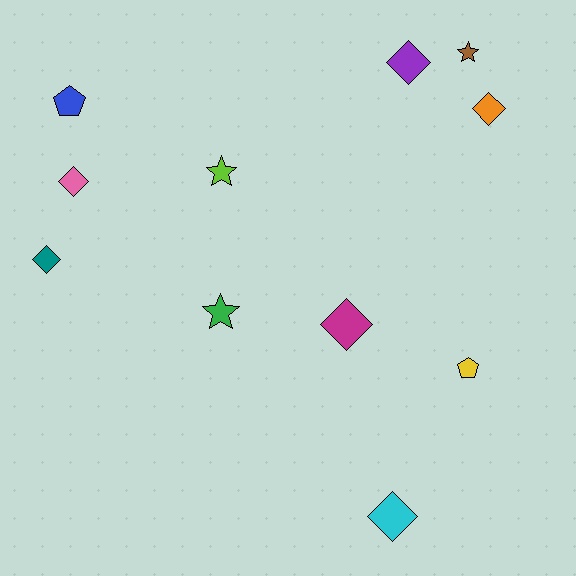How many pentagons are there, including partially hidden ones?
There are 2 pentagons.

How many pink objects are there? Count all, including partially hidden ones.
There is 1 pink object.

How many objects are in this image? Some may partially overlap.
There are 11 objects.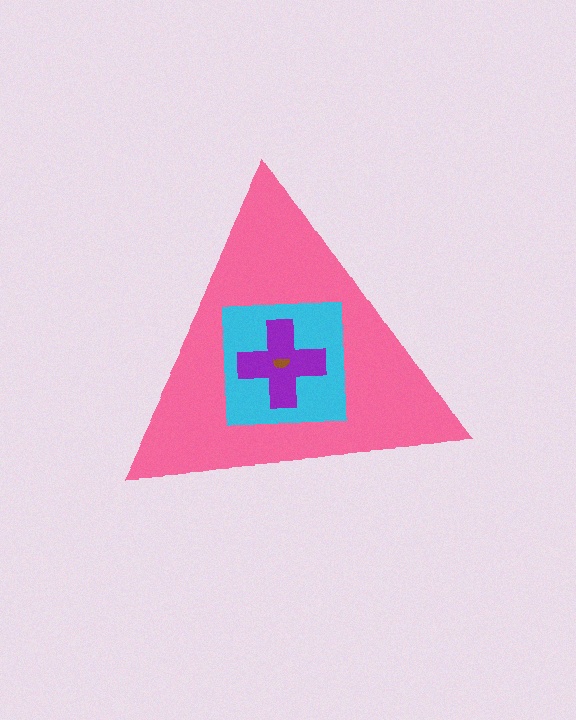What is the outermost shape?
The pink triangle.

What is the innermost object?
The brown semicircle.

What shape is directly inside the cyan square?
The purple cross.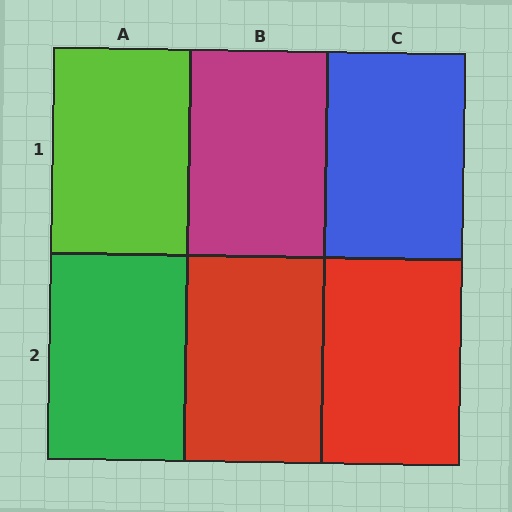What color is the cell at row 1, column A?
Lime.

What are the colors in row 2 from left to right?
Green, red, red.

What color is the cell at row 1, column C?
Blue.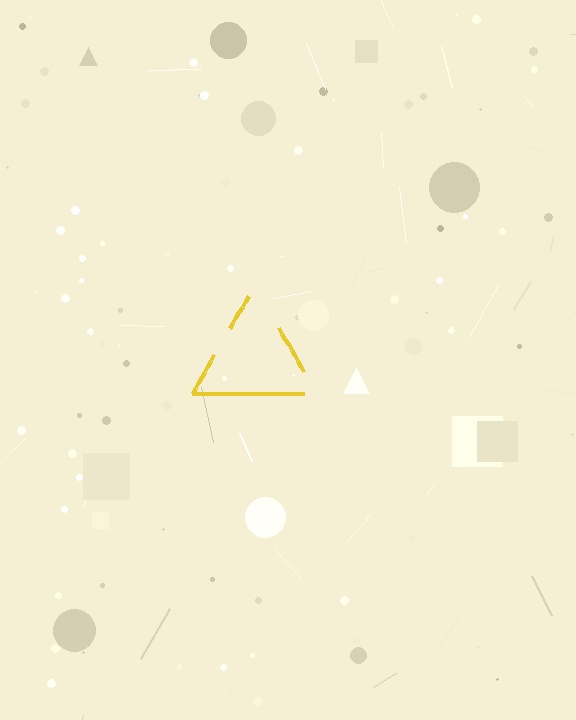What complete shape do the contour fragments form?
The contour fragments form a triangle.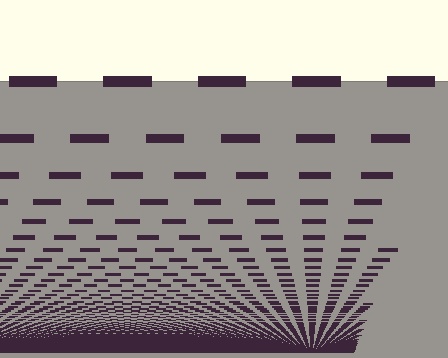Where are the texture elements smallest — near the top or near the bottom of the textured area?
Near the bottom.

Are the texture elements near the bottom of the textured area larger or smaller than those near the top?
Smaller. The gradient is inverted — elements near the bottom are smaller and denser.